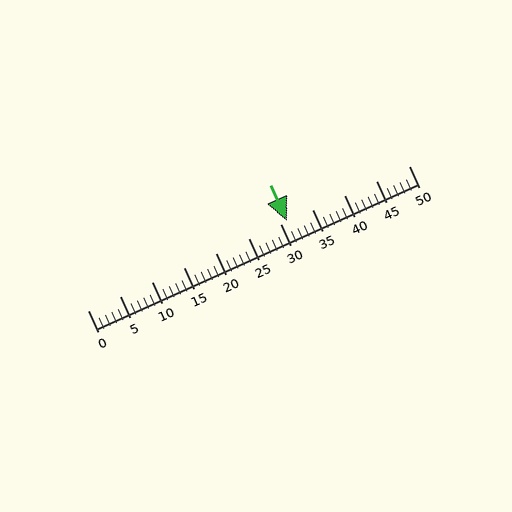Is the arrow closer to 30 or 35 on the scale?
The arrow is closer to 30.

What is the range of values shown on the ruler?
The ruler shows values from 0 to 50.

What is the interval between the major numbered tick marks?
The major tick marks are spaced 5 units apart.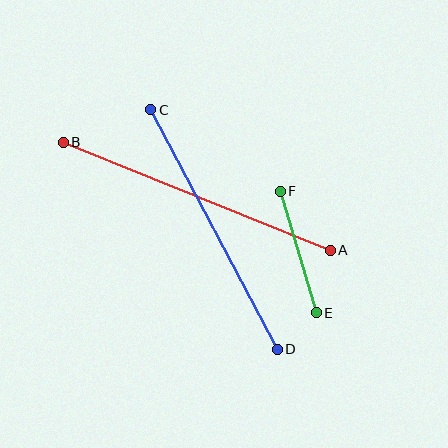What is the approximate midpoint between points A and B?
The midpoint is at approximately (197, 196) pixels.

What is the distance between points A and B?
The distance is approximately 288 pixels.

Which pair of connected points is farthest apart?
Points A and B are farthest apart.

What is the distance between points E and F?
The distance is approximately 127 pixels.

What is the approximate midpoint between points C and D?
The midpoint is at approximately (214, 230) pixels.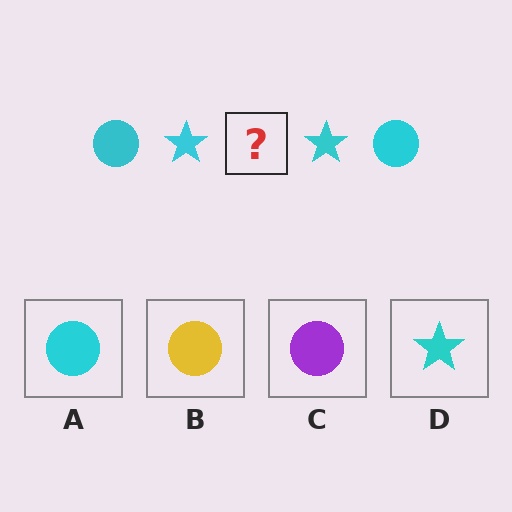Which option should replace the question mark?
Option A.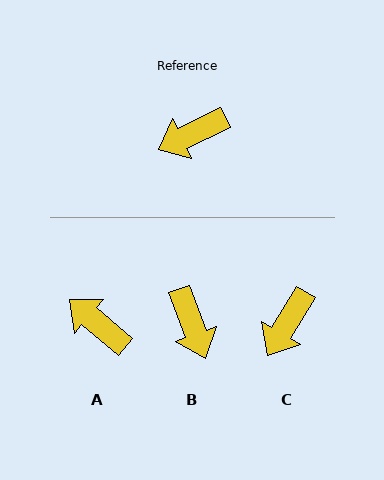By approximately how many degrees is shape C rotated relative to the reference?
Approximately 33 degrees counter-clockwise.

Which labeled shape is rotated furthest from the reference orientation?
B, about 84 degrees away.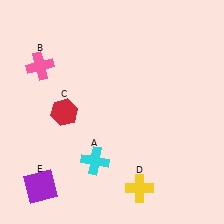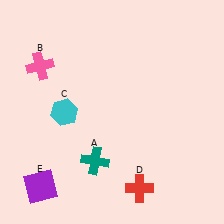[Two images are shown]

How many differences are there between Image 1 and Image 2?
There are 3 differences between the two images.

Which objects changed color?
A changed from cyan to teal. C changed from red to cyan. D changed from yellow to red.